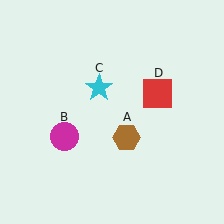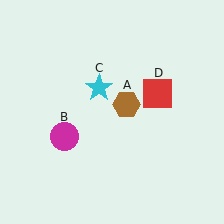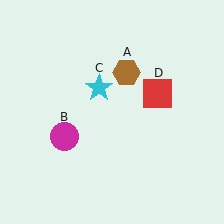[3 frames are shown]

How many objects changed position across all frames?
1 object changed position: brown hexagon (object A).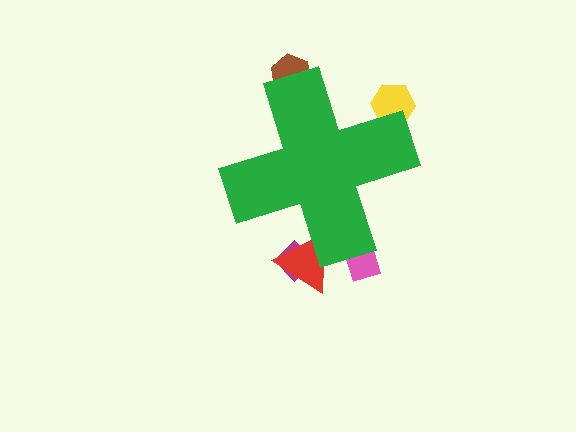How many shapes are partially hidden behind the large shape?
5 shapes are partially hidden.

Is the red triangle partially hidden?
Yes, the red triangle is partially hidden behind the green cross.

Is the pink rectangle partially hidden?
Yes, the pink rectangle is partially hidden behind the green cross.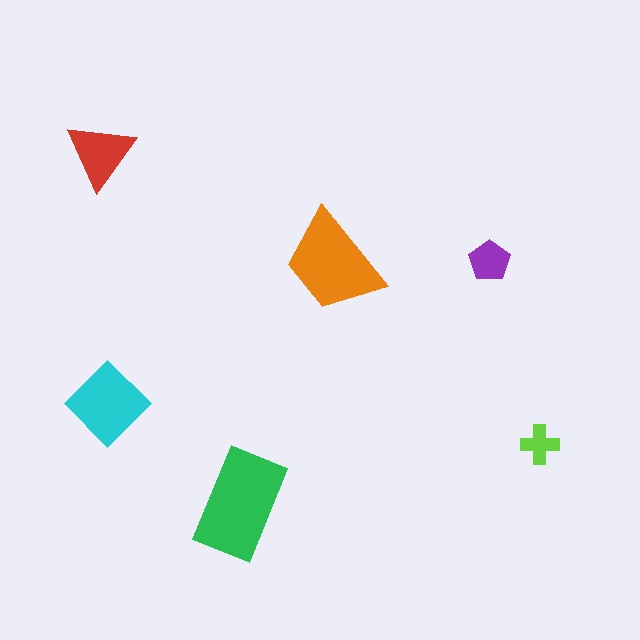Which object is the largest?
The green rectangle.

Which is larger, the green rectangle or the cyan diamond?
The green rectangle.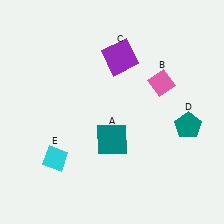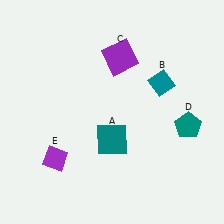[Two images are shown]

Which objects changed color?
B changed from pink to teal. E changed from cyan to purple.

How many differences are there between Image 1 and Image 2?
There are 2 differences between the two images.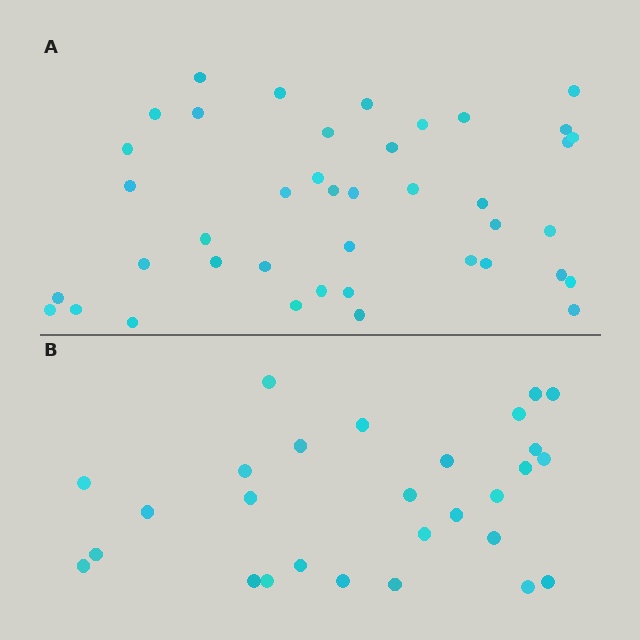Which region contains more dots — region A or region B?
Region A (the top region) has more dots.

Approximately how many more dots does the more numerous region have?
Region A has approximately 15 more dots than region B.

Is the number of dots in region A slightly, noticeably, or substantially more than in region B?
Region A has substantially more. The ratio is roughly 1.5 to 1.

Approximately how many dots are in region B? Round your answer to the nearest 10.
About 30 dots. (The exact count is 28, which rounds to 30.)